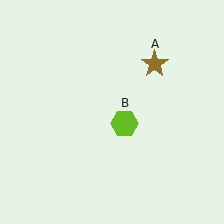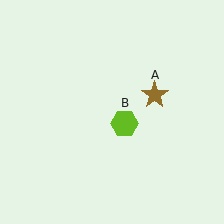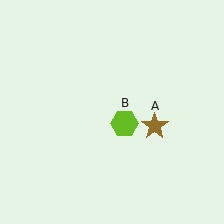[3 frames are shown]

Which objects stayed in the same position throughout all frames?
Lime hexagon (object B) remained stationary.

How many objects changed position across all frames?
1 object changed position: brown star (object A).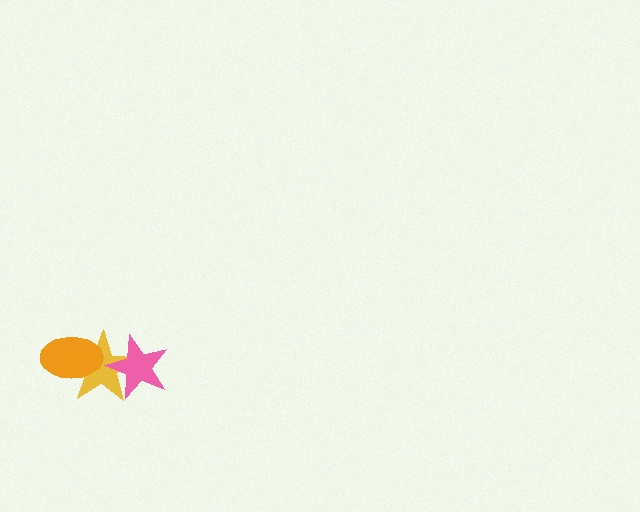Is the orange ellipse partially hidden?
No, no other shape covers it.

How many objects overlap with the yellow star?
2 objects overlap with the yellow star.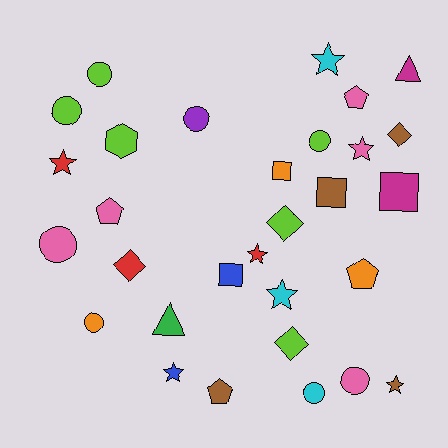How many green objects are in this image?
There is 1 green object.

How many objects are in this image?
There are 30 objects.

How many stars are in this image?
There are 7 stars.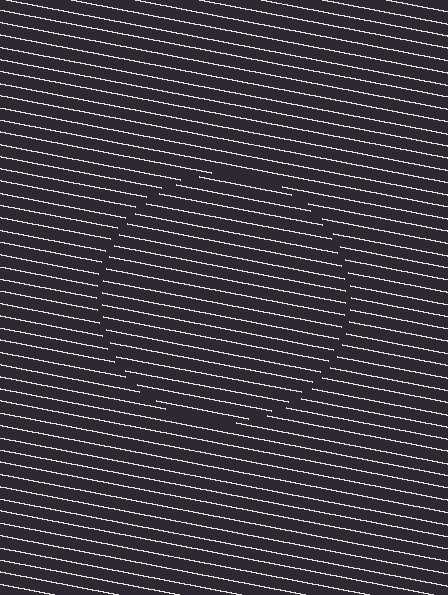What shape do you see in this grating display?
An illusory circle. The interior of the shape contains the same grating, shifted by half a period — the contour is defined by the phase discontinuity where line-ends from the inner and outer gratings abut.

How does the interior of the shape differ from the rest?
The interior of the shape contains the same grating, shifted by half a period — the contour is defined by the phase discontinuity where line-ends from the inner and outer gratings abut.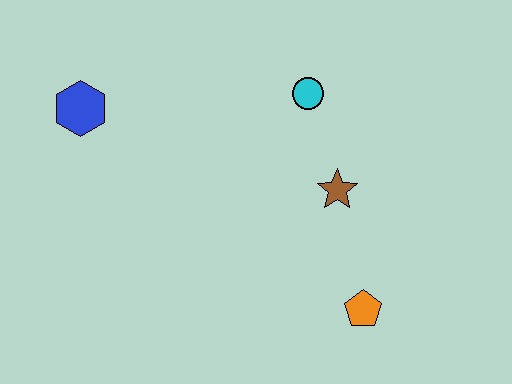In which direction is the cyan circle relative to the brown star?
The cyan circle is above the brown star.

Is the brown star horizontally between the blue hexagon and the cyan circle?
No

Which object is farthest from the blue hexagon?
The orange pentagon is farthest from the blue hexagon.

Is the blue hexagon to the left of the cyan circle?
Yes